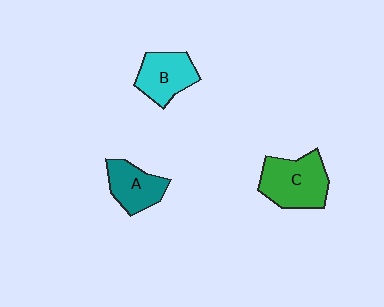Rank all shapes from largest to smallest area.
From largest to smallest: C (green), B (cyan), A (teal).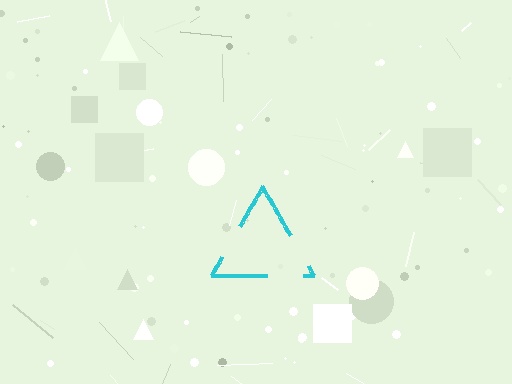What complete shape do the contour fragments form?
The contour fragments form a triangle.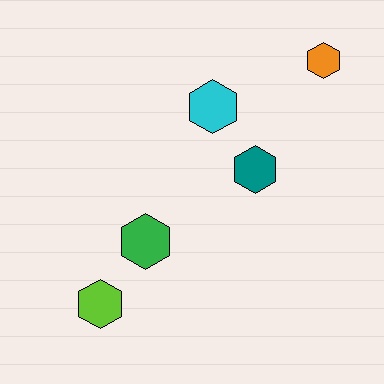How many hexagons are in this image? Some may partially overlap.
There are 5 hexagons.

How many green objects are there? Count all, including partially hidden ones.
There is 1 green object.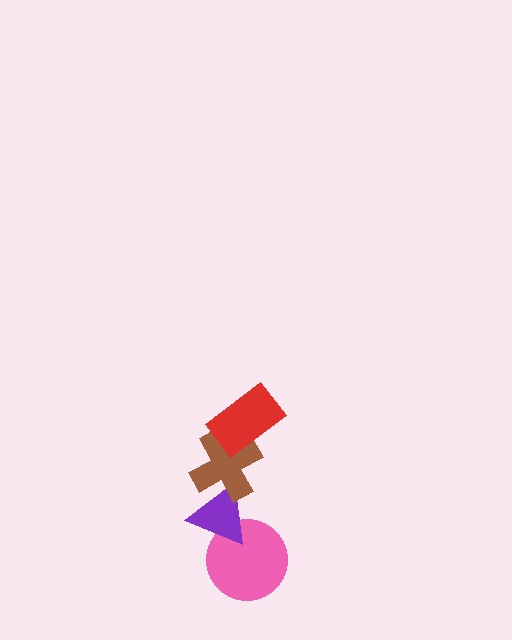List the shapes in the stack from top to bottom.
From top to bottom: the red rectangle, the brown cross, the purple triangle, the pink circle.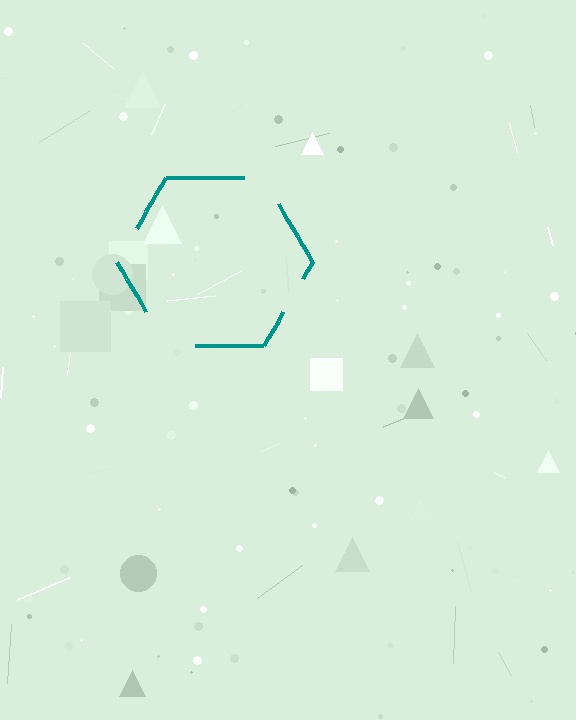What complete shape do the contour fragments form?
The contour fragments form a hexagon.